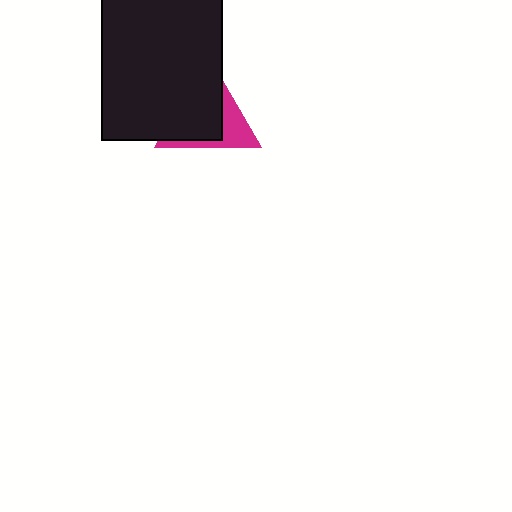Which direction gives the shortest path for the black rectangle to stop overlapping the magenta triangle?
Moving left gives the shortest separation.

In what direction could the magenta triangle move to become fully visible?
The magenta triangle could move right. That would shift it out from behind the black rectangle entirely.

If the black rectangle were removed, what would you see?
You would see the complete magenta triangle.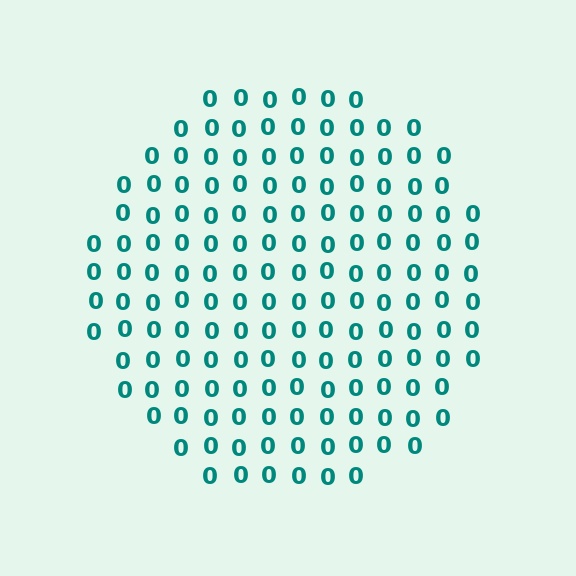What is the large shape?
The large shape is a circle.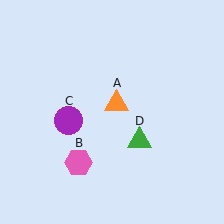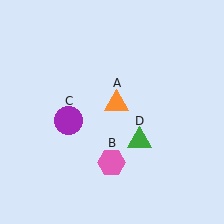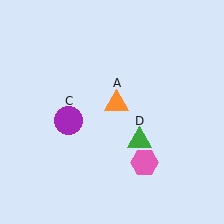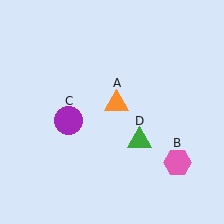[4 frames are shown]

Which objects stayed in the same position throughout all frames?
Orange triangle (object A) and purple circle (object C) and green triangle (object D) remained stationary.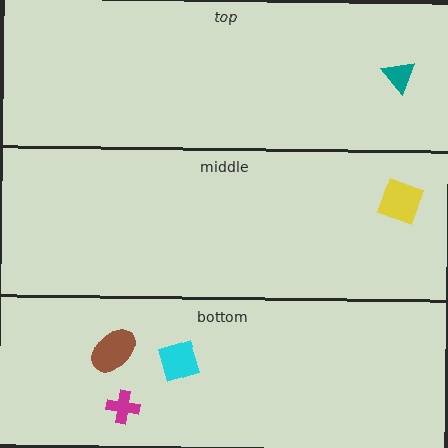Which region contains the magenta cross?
The bottom region.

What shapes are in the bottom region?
The brown ellipse, the magenta cross, the cyan diamond.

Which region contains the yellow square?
The middle region.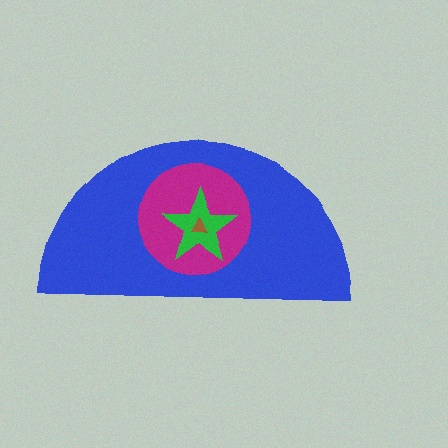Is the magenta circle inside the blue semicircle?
Yes.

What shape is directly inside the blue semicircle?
The magenta circle.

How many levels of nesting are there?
4.